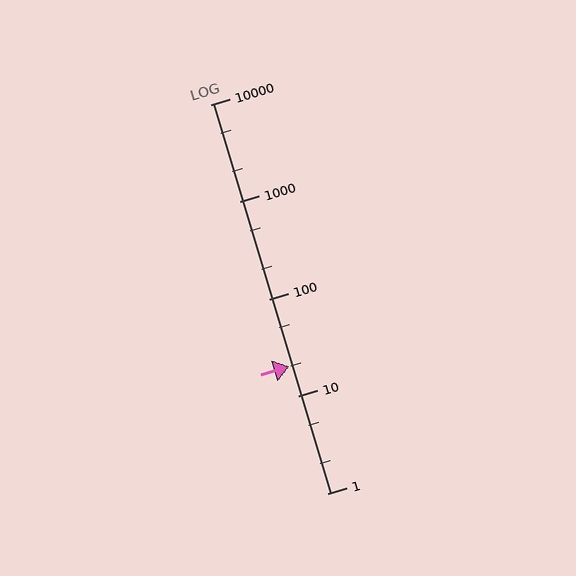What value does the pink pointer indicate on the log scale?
The pointer indicates approximately 20.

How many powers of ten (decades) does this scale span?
The scale spans 4 decades, from 1 to 10000.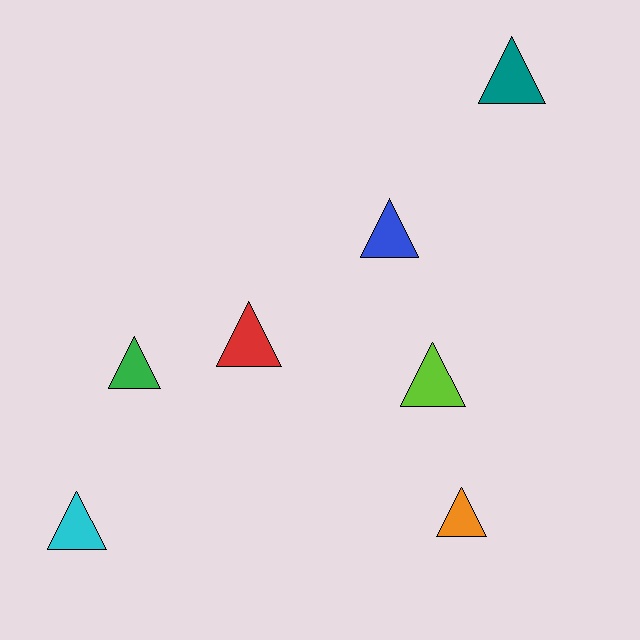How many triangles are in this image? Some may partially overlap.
There are 7 triangles.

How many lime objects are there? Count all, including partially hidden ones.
There is 1 lime object.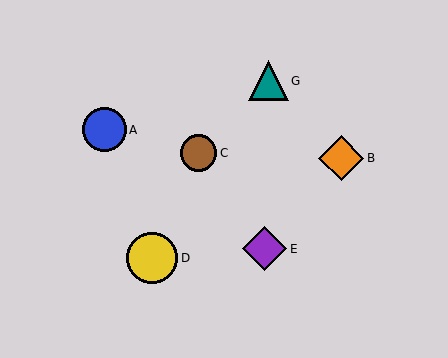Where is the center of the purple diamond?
The center of the purple diamond is at (265, 249).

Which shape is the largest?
The yellow circle (labeled D) is the largest.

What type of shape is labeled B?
Shape B is an orange diamond.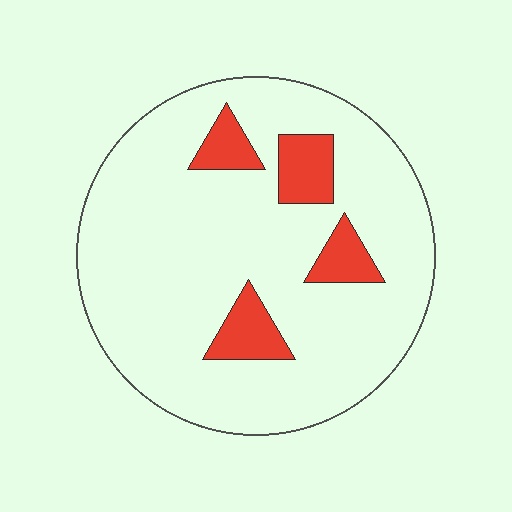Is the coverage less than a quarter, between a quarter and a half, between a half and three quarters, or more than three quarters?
Less than a quarter.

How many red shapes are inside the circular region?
4.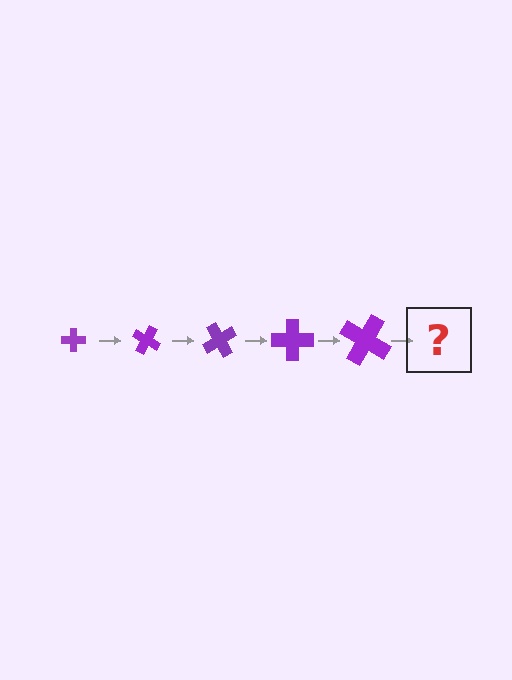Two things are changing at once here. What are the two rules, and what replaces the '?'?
The two rules are that the cross grows larger each step and it rotates 30 degrees each step. The '?' should be a cross, larger than the previous one and rotated 150 degrees from the start.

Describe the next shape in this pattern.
It should be a cross, larger than the previous one and rotated 150 degrees from the start.